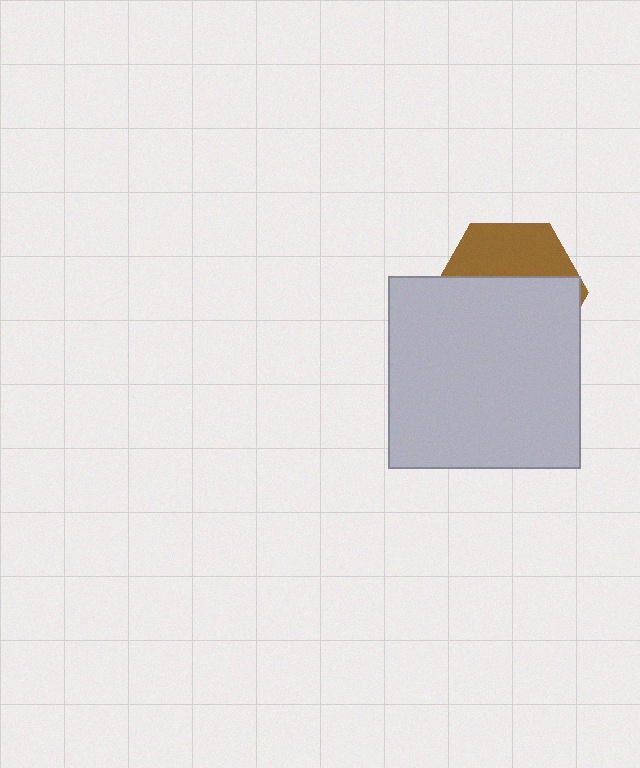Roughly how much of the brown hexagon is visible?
A small part of it is visible (roughly 35%).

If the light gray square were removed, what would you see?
You would see the complete brown hexagon.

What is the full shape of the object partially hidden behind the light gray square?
The partially hidden object is a brown hexagon.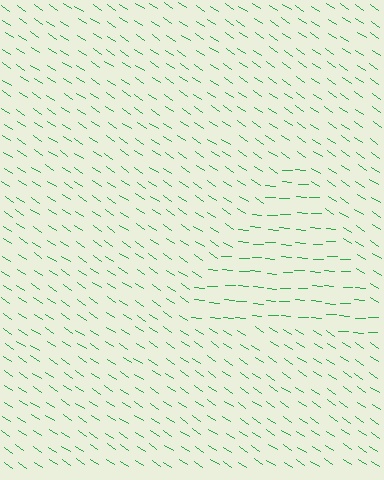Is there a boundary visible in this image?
Yes, there is a texture boundary formed by a change in line orientation.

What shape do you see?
I see a triangle.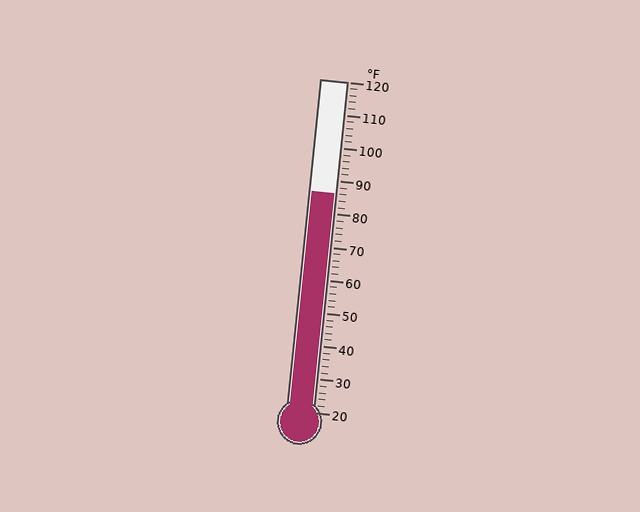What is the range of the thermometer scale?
The thermometer scale ranges from 20°F to 120°F.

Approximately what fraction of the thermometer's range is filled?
The thermometer is filled to approximately 65% of its range.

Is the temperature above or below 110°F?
The temperature is below 110°F.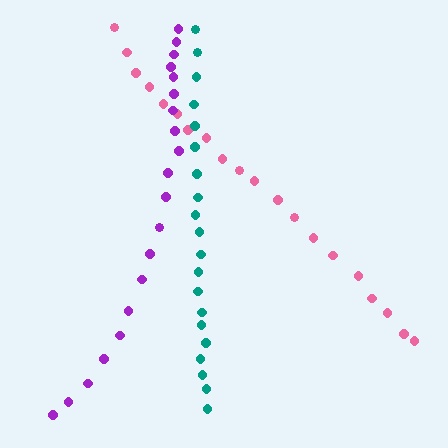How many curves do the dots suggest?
There are 3 distinct paths.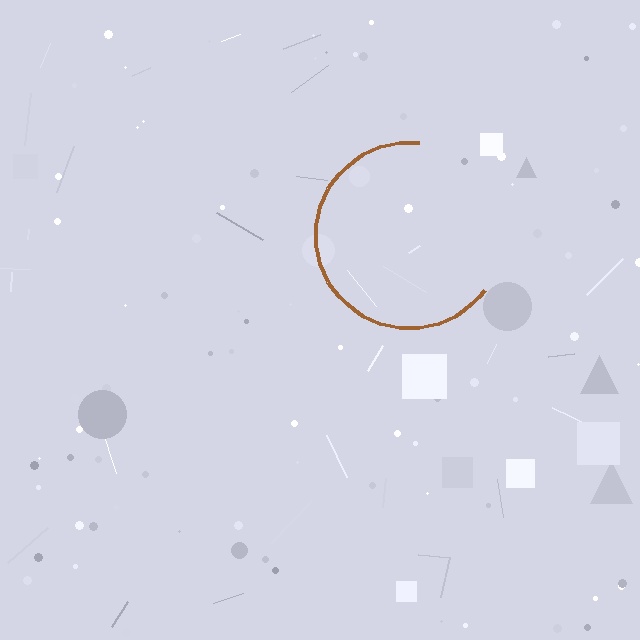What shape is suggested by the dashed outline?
The dashed outline suggests a circle.